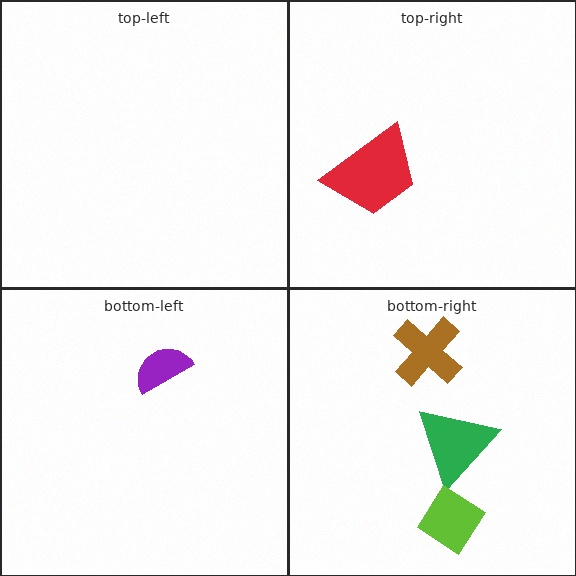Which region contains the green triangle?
The bottom-right region.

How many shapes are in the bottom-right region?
3.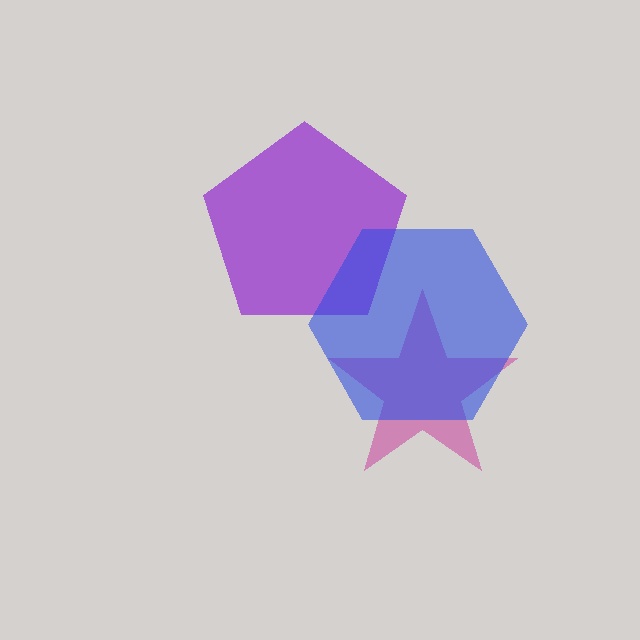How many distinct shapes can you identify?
There are 3 distinct shapes: a magenta star, a purple pentagon, a blue hexagon.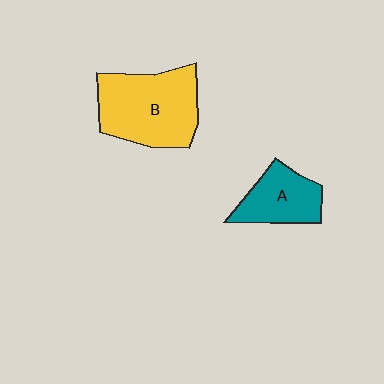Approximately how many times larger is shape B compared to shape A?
Approximately 1.7 times.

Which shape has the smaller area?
Shape A (teal).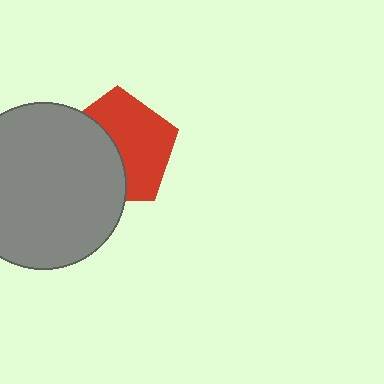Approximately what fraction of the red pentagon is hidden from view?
Roughly 44% of the red pentagon is hidden behind the gray circle.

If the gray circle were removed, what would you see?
You would see the complete red pentagon.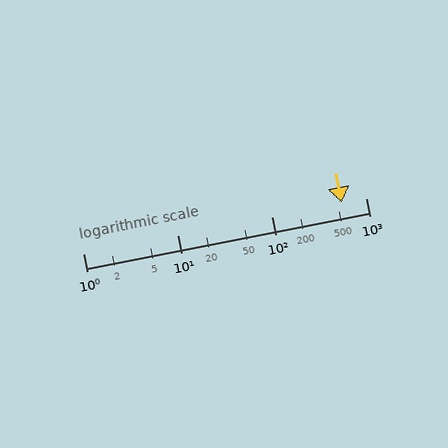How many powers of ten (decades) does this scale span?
The scale spans 3 decades, from 1 to 1000.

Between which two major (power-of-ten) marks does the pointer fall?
The pointer is between 100 and 1000.